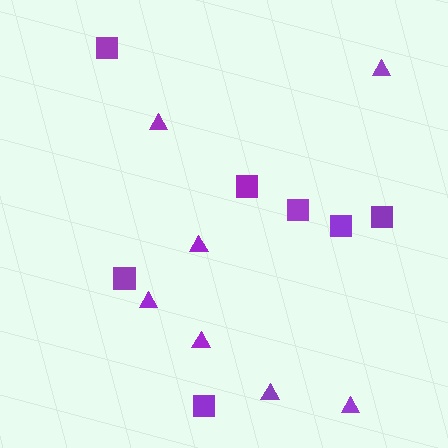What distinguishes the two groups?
There are 2 groups: one group of squares (7) and one group of triangles (7).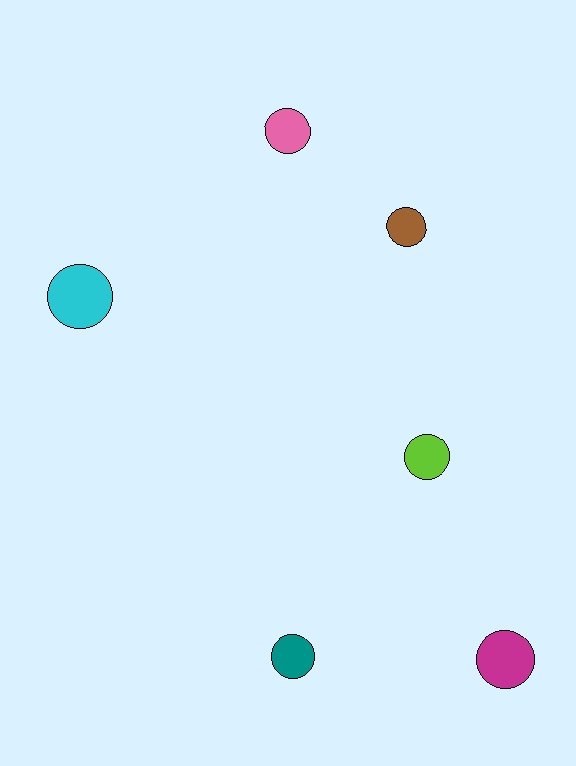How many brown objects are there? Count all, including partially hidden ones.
There is 1 brown object.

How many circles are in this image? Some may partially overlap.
There are 6 circles.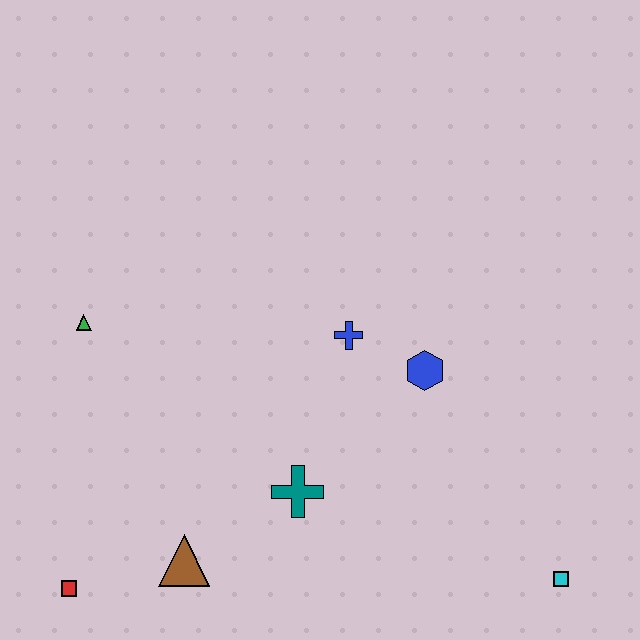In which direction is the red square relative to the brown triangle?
The red square is to the left of the brown triangle.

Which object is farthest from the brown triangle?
The cyan square is farthest from the brown triangle.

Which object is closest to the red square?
The brown triangle is closest to the red square.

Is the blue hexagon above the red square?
Yes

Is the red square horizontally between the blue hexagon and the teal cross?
No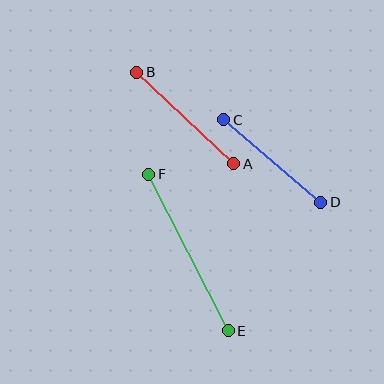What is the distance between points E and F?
The distance is approximately 176 pixels.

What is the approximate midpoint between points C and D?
The midpoint is at approximately (272, 161) pixels.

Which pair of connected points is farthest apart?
Points E and F are farthest apart.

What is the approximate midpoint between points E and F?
The midpoint is at approximately (188, 253) pixels.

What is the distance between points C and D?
The distance is approximately 127 pixels.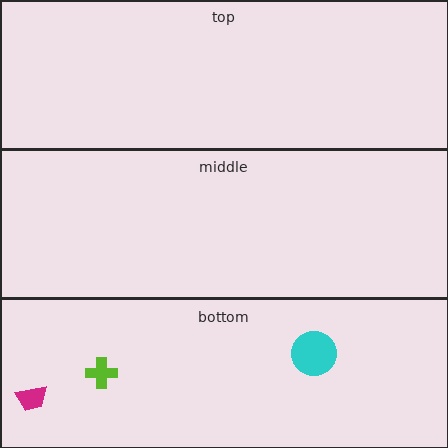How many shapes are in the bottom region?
3.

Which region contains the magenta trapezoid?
The bottom region.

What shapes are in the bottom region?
The magenta trapezoid, the cyan circle, the lime cross.